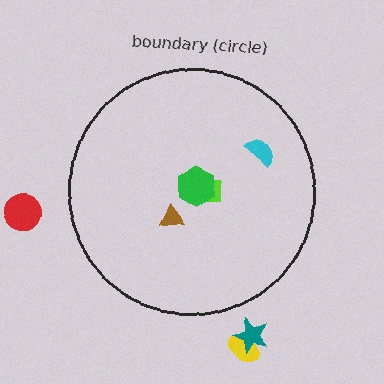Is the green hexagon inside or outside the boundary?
Inside.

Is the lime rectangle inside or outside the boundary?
Inside.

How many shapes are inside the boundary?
4 inside, 3 outside.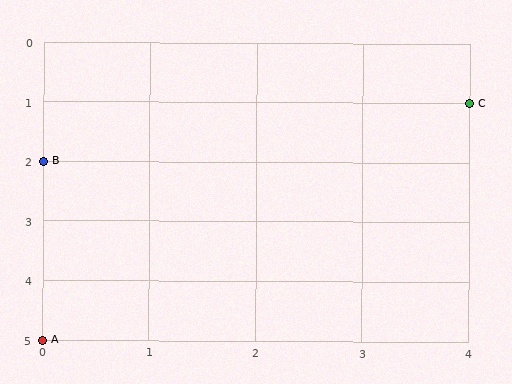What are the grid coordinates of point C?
Point C is at grid coordinates (4, 1).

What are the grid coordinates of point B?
Point B is at grid coordinates (0, 2).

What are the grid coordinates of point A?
Point A is at grid coordinates (0, 5).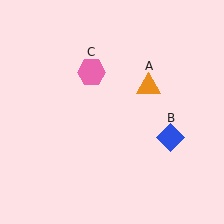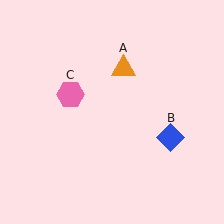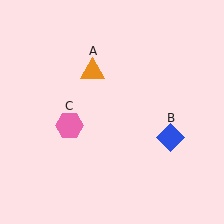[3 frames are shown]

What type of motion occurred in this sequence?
The orange triangle (object A), pink hexagon (object C) rotated counterclockwise around the center of the scene.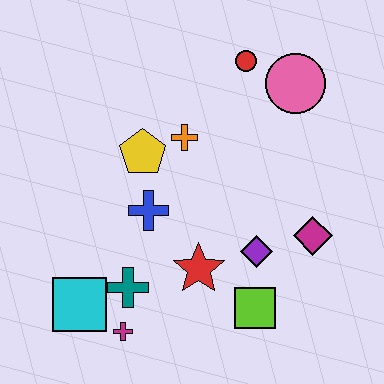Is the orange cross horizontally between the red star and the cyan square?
Yes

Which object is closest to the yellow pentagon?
The orange cross is closest to the yellow pentagon.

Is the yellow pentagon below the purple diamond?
No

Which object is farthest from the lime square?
The red circle is farthest from the lime square.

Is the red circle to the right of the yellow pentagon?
Yes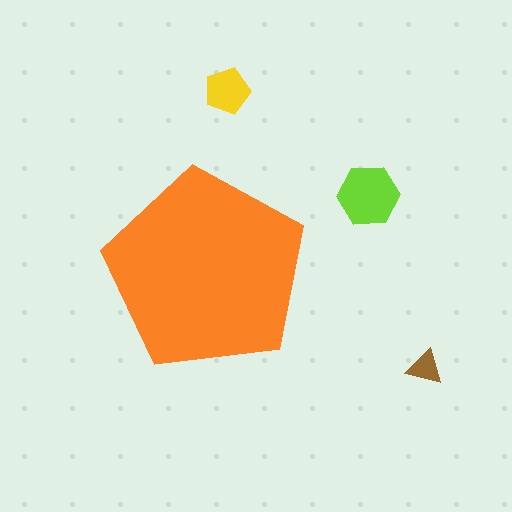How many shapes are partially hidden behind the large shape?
0 shapes are partially hidden.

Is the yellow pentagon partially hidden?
No, the yellow pentagon is fully visible.